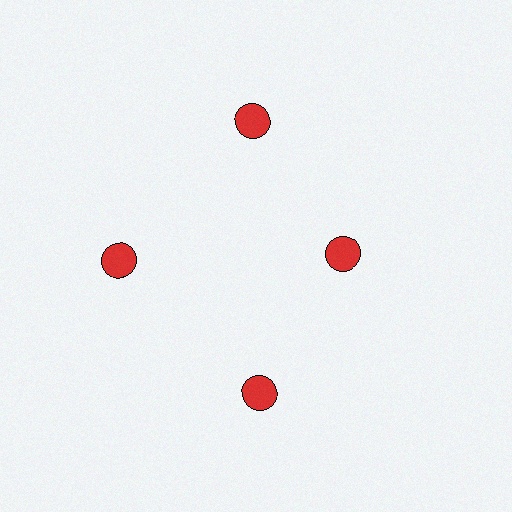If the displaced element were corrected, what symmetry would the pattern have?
It would have 4-fold rotational symmetry — the pattern would map onto itself every 90 degrees.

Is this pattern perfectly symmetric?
No. The 4 red circles are arranged in a ring, but one element near the 3 o'clock position is pulled inward toward the center, breaking the 4-fold rotational symmetry.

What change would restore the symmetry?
The symmetry would be restored by moving it outward, back onto the ring so that all 4 circles sit at equal angles and equal distance from the center.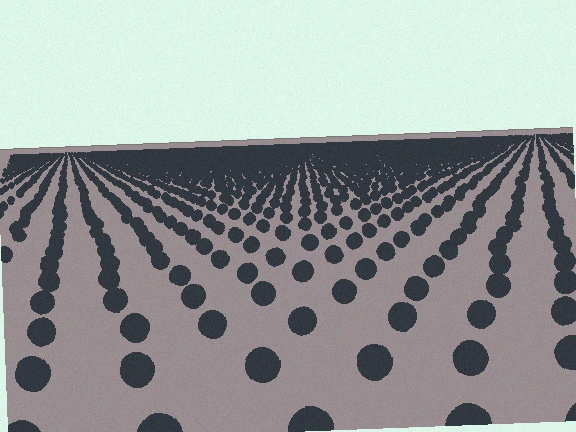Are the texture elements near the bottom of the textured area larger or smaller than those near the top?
Larger. Near the bottom, elements are closer to the viewer and appear at a bigger on-screen size.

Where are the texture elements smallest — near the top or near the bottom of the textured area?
Near the top.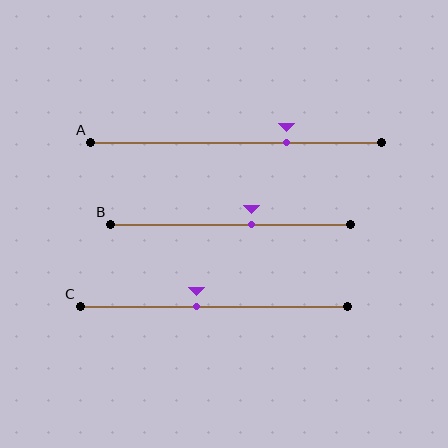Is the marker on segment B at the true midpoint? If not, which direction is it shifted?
No, the marker on segment B is shifted to the right by about 9% of the segment length.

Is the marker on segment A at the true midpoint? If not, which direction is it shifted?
No, the marker on segment A is shifted to the right by about 17% of the segment length.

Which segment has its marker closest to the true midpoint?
Segment C has its marker closest to the true midpoint.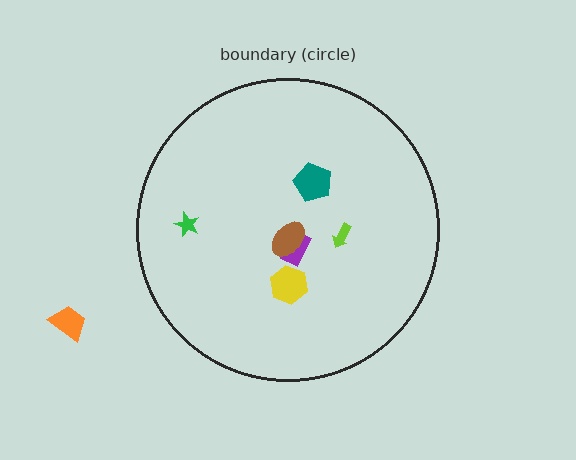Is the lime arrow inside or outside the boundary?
Inside.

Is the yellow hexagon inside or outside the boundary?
Inside.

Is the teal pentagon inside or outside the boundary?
Inside.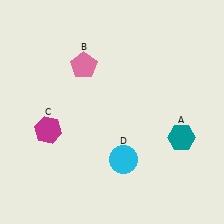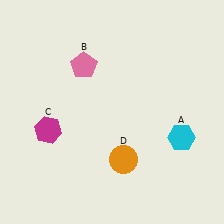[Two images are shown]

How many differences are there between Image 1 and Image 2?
There are 2 differences between the two images.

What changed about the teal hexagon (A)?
In Image 1, A is teal. In Image 2, it changed to cyan.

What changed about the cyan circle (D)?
In Image 1, D is cyan. In Image 2, it changed to orange.